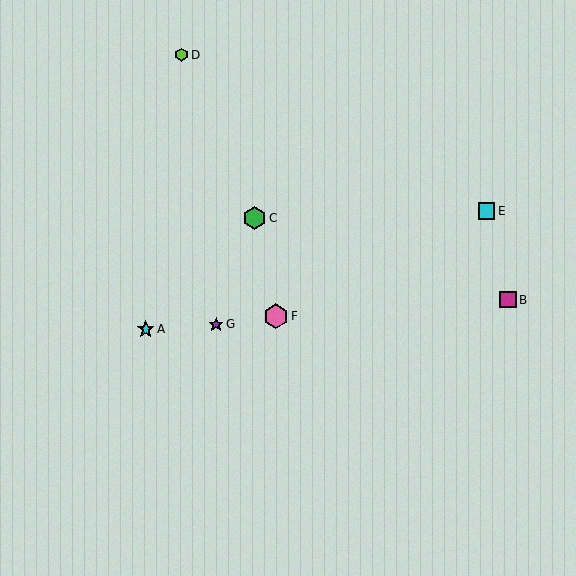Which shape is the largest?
The pink hexagon (labeled F) is the largest.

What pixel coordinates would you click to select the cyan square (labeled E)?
Click at (487, 211) to select the cyan square E.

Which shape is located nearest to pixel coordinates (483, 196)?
The cyan square (labeled E) at (487, 211) is nearest to that location.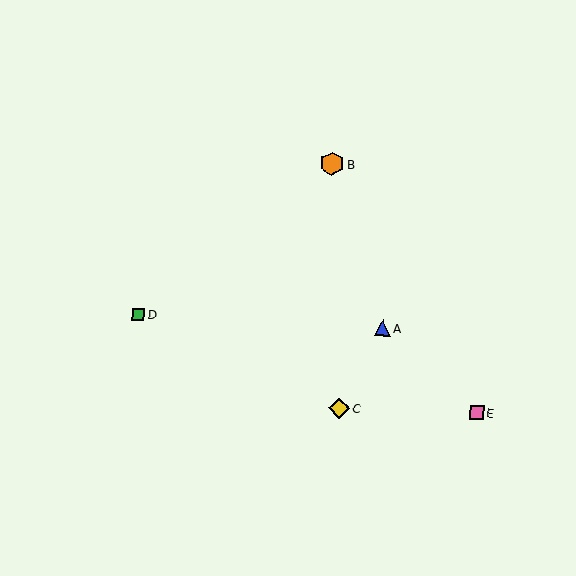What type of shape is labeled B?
Shape B is an orange hexagon.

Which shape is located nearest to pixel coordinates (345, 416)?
The yellow diamond (labeled C) at (339, 408) is nearest to that location.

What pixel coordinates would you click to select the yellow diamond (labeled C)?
Click at (339, 408) to select the yellow diamond C.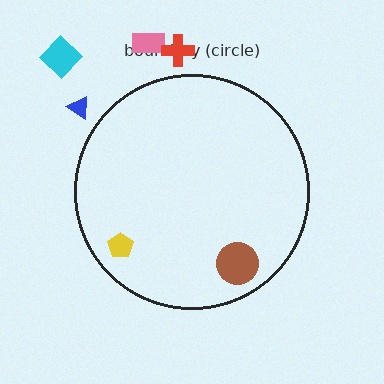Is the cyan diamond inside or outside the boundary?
Outside.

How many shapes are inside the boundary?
2 inside, 4 outside.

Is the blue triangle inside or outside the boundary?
Outside.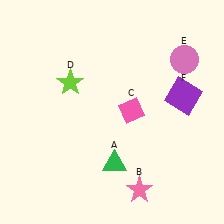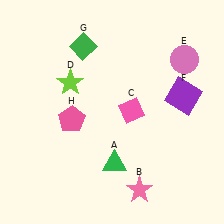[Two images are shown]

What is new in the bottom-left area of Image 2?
A pink pentagon (H) was added in the bottom-left area of Image 2.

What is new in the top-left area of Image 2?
A green diamond (G) was added in the top-left area of Image 2.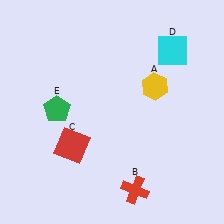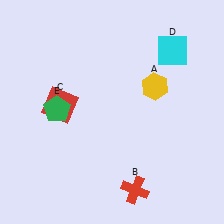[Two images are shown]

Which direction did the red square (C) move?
The red square (C) moved up.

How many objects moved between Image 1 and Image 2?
1 object moved between the two images.